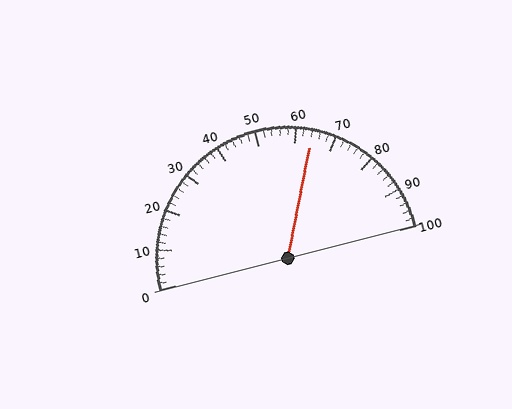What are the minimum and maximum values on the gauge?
The gauge ranges from 0 to 100.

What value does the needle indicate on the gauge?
The needle indicates approximately 64.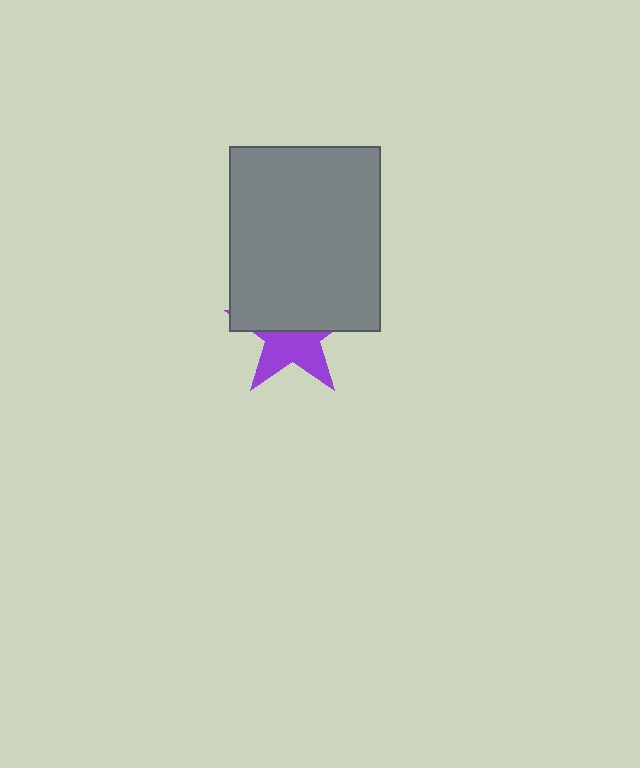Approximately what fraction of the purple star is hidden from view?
Roughly 53% of the purple star is hidden behind the gray rectangle.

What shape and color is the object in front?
The object in front is a gray rectangle.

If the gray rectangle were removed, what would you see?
You would see the complete purple star.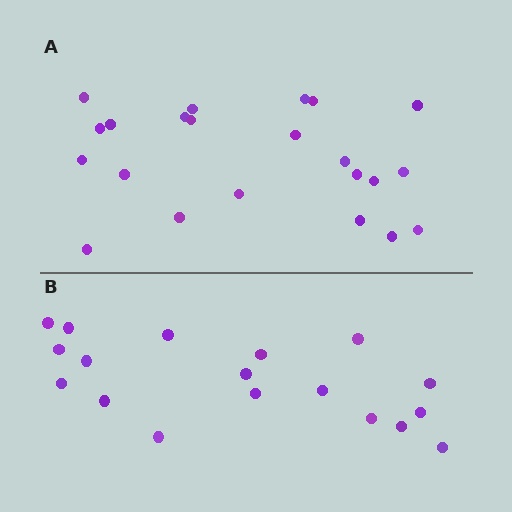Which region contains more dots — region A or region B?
Region A (the top region) has more dots.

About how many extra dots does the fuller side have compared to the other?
Region A has about 4 more dots than region B.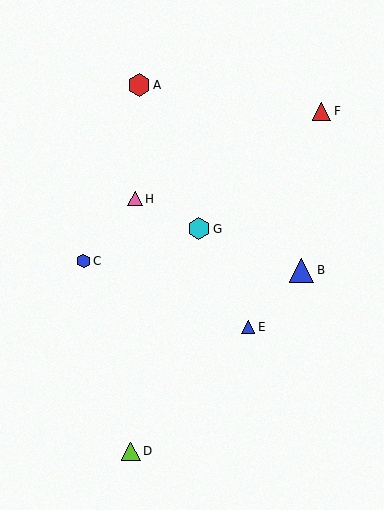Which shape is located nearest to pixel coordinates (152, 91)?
The red hexagon (labeled A) at (139, 85) is nearest to that location.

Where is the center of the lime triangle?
The center of the lime triangle is at (131, 451).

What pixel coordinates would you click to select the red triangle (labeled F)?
Click at (321, 111) to select the red triangle F.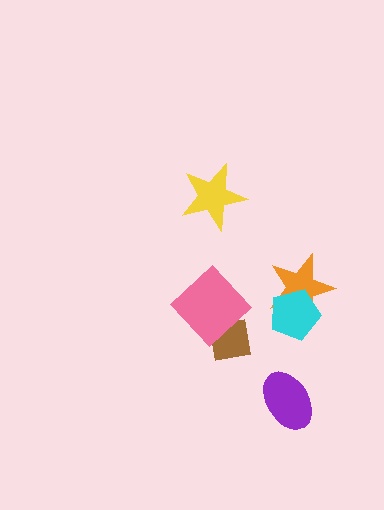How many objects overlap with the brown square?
1 object overlaps with the brown square.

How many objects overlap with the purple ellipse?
0 objects overlap with the purple ellipse.